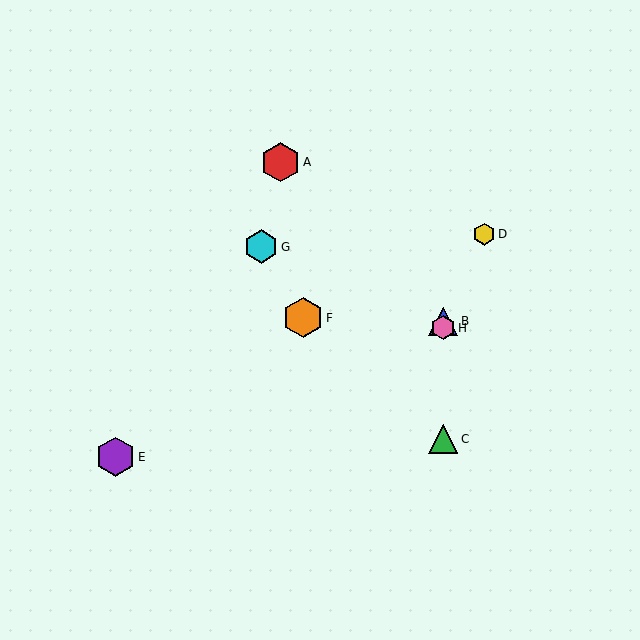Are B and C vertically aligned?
Yes, both are at x≈443.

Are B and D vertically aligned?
No, B is at x≈443 and D is at x≈484.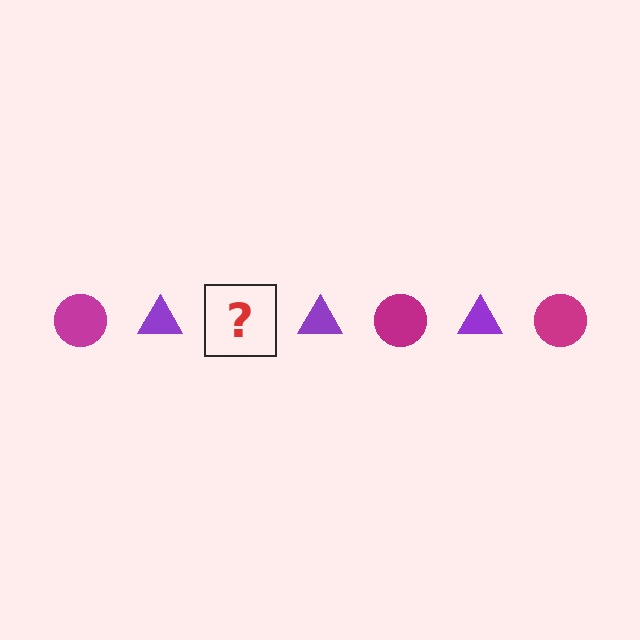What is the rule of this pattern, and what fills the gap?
The rule is that the pattern alternates between magenta circle and purple triangle. The gap should be filled with a magenta circle.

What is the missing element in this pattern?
The missing element is a magenta circle.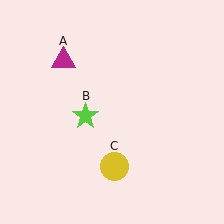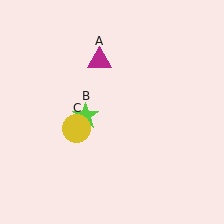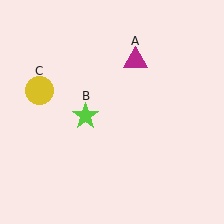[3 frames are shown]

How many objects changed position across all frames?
2 objects changed position: magenta triangle (object A), yellow circle (object C).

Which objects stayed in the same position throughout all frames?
Lime star (object B) remained stationary.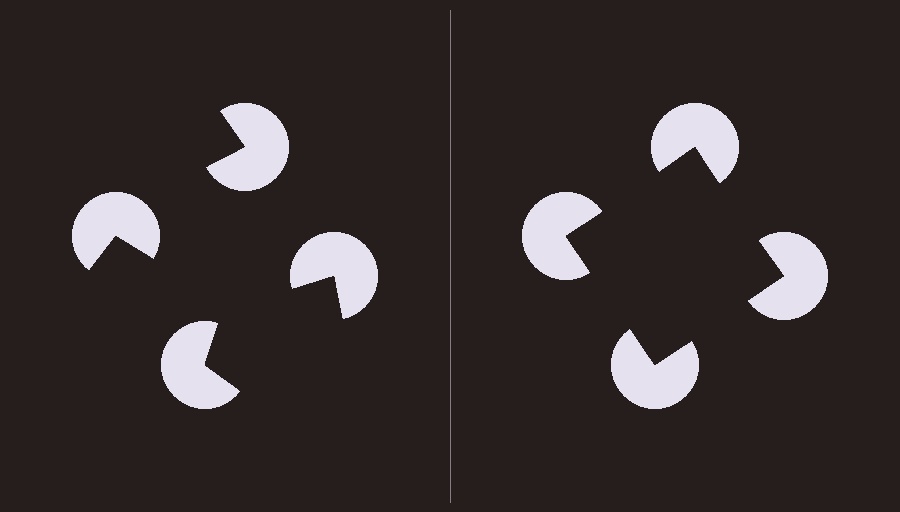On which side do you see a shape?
An illusory square appears on the right side. On the left side the wedge cuts are rotated, so no coherent shape forms.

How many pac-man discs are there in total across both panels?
8 — 4 on each side.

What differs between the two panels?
The pac-man discs are positioned identically on both sides; only the wedge orientations differ. On the right they align to a square; on the left they are misaligned.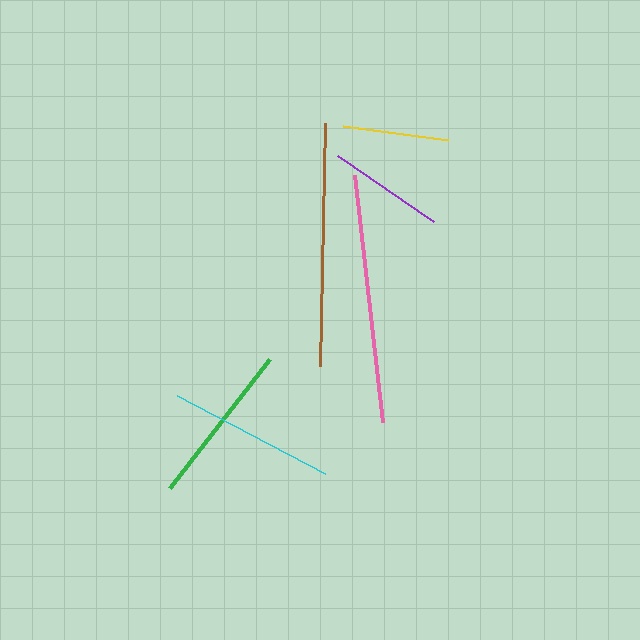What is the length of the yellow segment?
The yellow segment is approximately 106 pixels long.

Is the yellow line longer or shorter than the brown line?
The brown line is longer than the yellow line.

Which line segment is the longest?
The pink line is the longest at approximately 249 pixels.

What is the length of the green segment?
The green segment is approximately 163 pixels long.